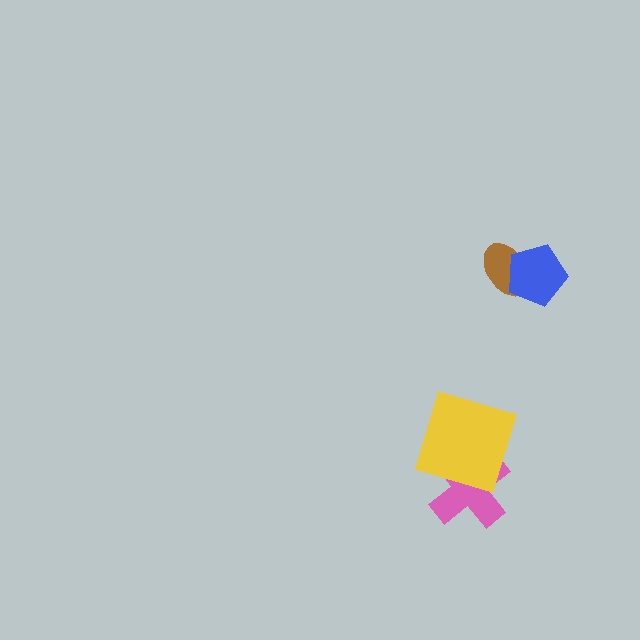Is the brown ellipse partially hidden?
Yes, it is partially covered by another shape.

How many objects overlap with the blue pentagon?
1 object overlaps with the blue pentagon.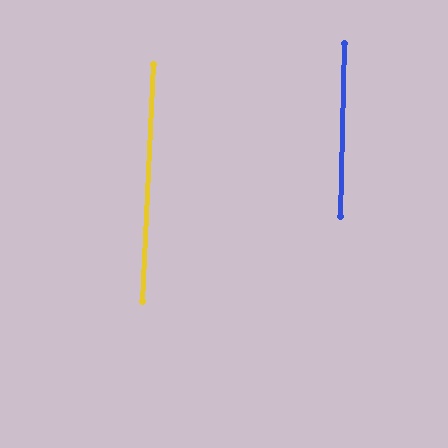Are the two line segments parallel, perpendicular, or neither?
Parallel — their directions differ by only 1.3°.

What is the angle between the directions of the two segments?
Approximately 1 degree.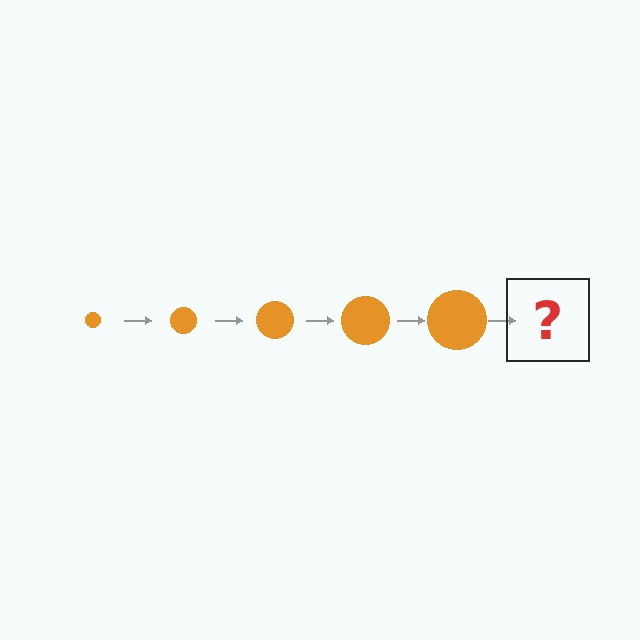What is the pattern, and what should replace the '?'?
The pattern is that the circle gets progressively larger each step. The '?' should be an orange circle, larger than the previous one.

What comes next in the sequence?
The next element should be an orange circle, larger than the previous one.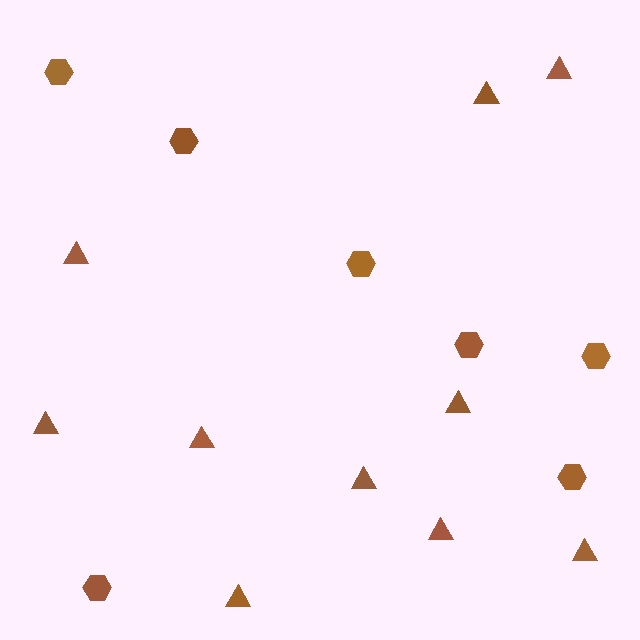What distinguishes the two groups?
There are 2 groups: one group of hexagons (7) and one group of triangles (10).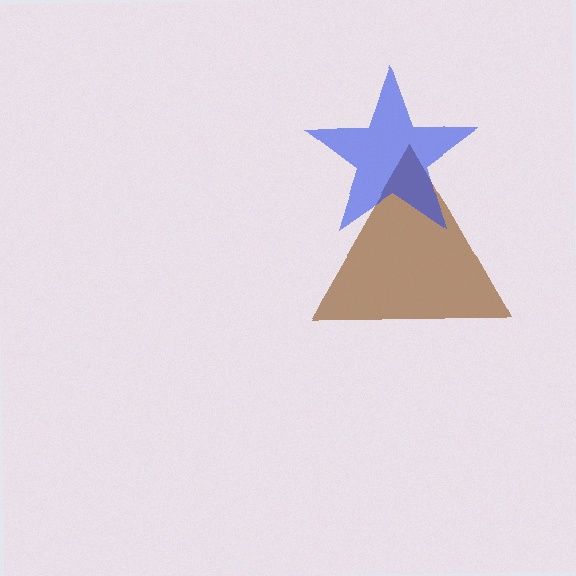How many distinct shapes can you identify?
There are 2 distinct shapes: a brown triangle, a blue star.